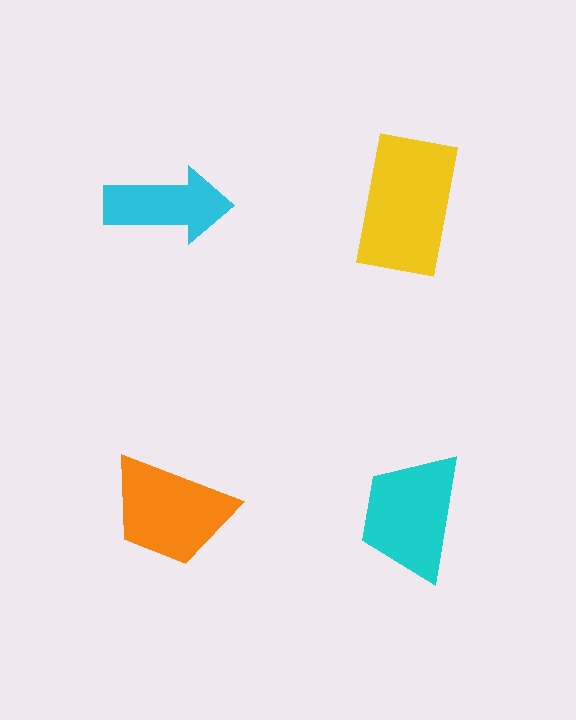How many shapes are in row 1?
2 shapes.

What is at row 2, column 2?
A cyan trapezoid.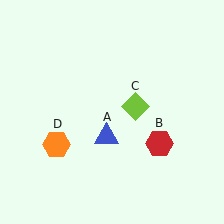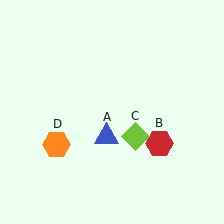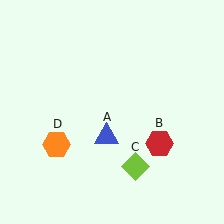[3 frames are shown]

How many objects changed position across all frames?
1 object changed position: lime diamond (object C).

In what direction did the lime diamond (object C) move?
The lime diamond (object C) moved down.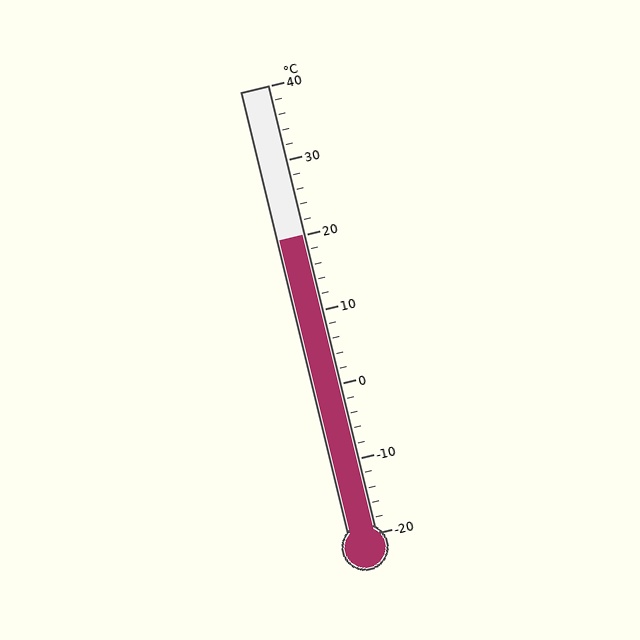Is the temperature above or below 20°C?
The temperature is at 20°C.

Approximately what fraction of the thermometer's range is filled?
The thermometer is filled to approximately 65% of its range.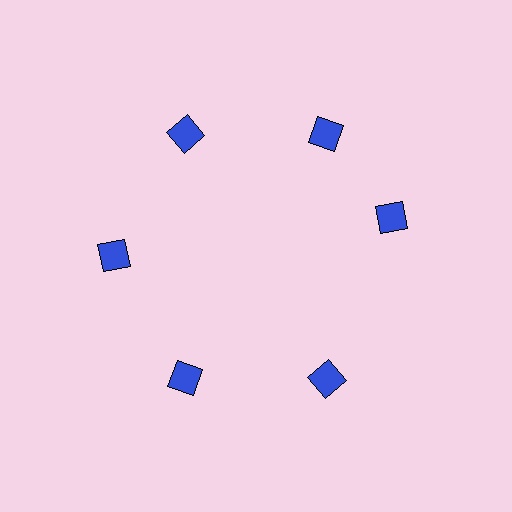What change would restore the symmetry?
The symmetry would be restored by rotating it back into even spacing with its neighbors so that all 6 squares sit at equal angles and equal distance from the center.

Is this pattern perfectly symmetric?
No. The 6 blue squares are arranged in a ring, but one element near the 3 o'clock position is rotated out of alignment along the ring, breaking the 6-fold rotational symmetry.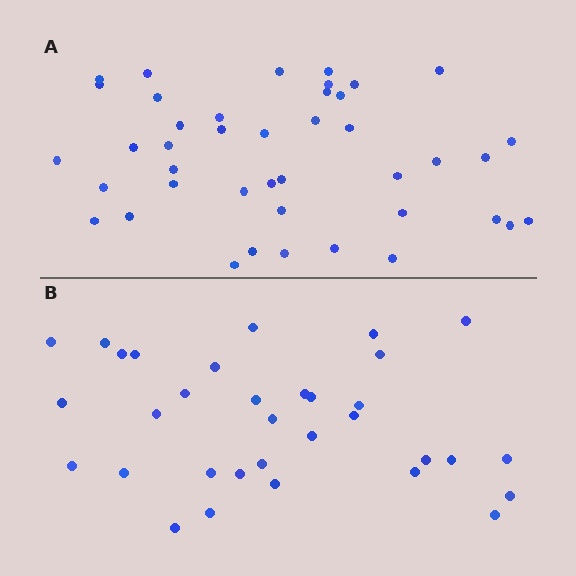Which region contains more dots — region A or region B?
Region A (the top region) has more dots.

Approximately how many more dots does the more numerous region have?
Region A has roughly 8 or so more dots than region B.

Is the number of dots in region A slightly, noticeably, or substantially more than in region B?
Region A has noticeably more, but not dramatically so. The ratio is roughly 1.3 to 1.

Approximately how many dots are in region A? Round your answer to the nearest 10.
About 40 dots. (The exact count is 42, which rounds to 40.)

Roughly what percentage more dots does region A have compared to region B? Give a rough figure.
About 25% more.